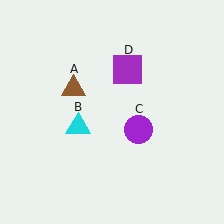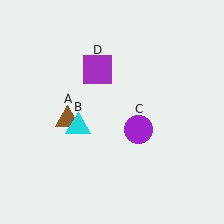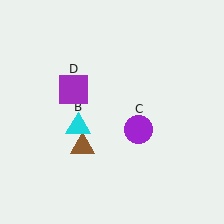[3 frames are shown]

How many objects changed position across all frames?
2 objects changed position: brown triangle (object A), purple square (object D).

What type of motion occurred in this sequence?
The brown triangle (object A), purple square (object D) rotated counterclockwise around the center of the scene.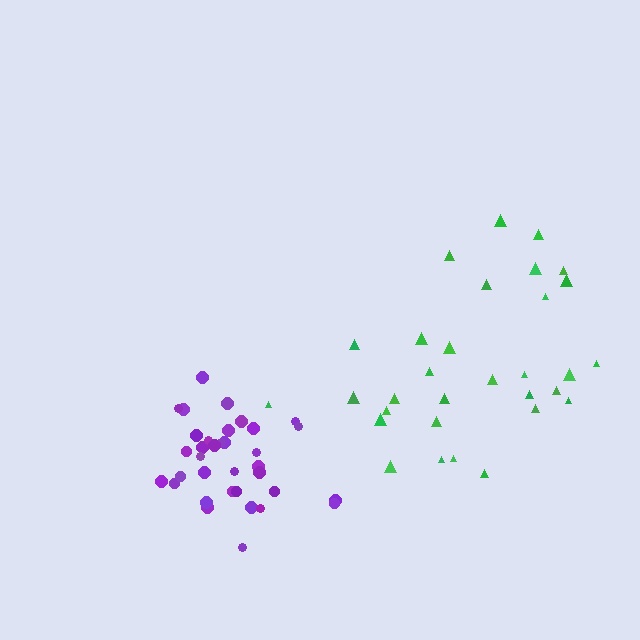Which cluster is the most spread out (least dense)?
Green.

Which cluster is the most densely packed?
Purple.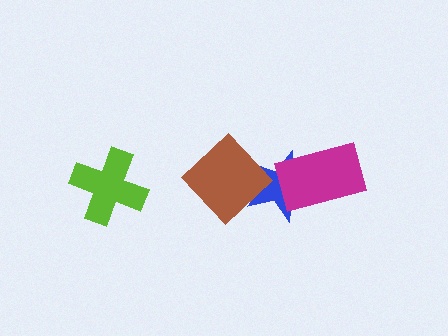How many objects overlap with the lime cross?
0 objects overlap with the lime cross.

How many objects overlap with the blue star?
2 objects overlap with the blue star.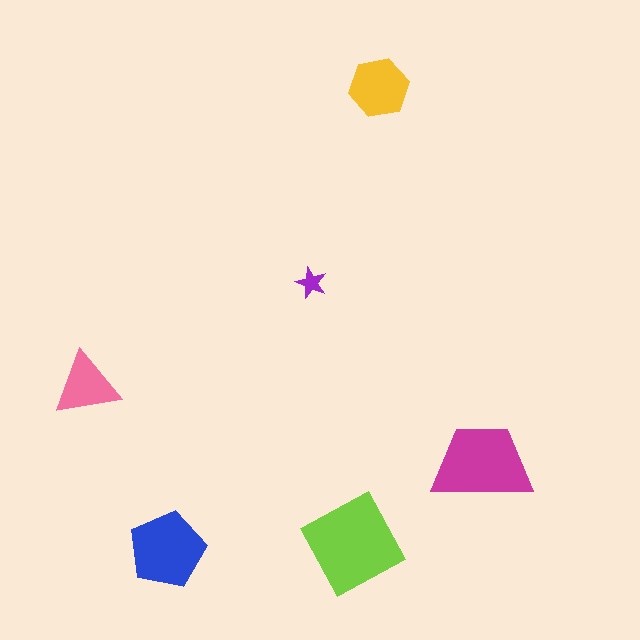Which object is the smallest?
The purple star.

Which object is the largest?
The lime diamond.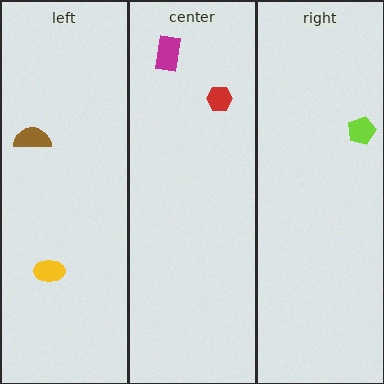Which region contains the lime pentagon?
The right region.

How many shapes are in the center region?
2.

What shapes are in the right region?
The lime pentagon.